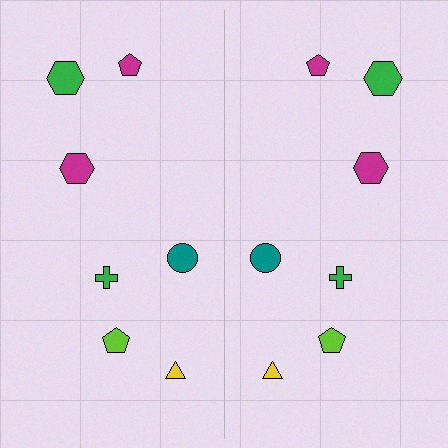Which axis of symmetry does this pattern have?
The pattern has a vertical axis of symmetry running through the center of the image.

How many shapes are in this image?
There are 14 shapes in this image.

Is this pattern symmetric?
Yes, this pattern has bilateral (reflection) symmetry.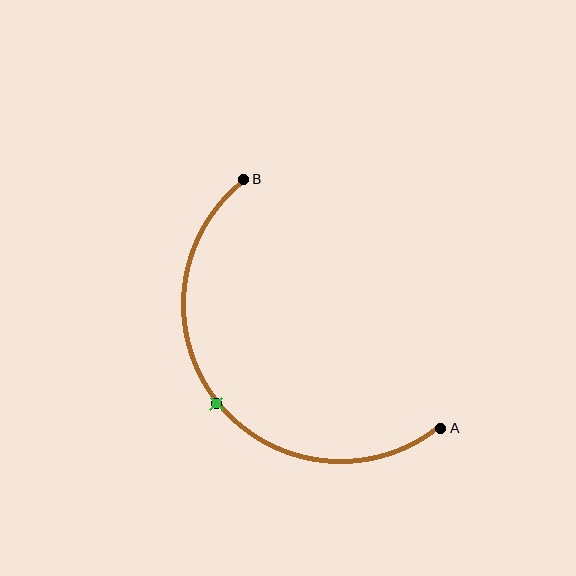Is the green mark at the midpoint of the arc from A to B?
Yes. The green mark lies on the arc at equal arc-length from both A and B — it is the arc midpoint.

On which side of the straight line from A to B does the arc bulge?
The arc bulges below and to the left of the straight line connecting A and B.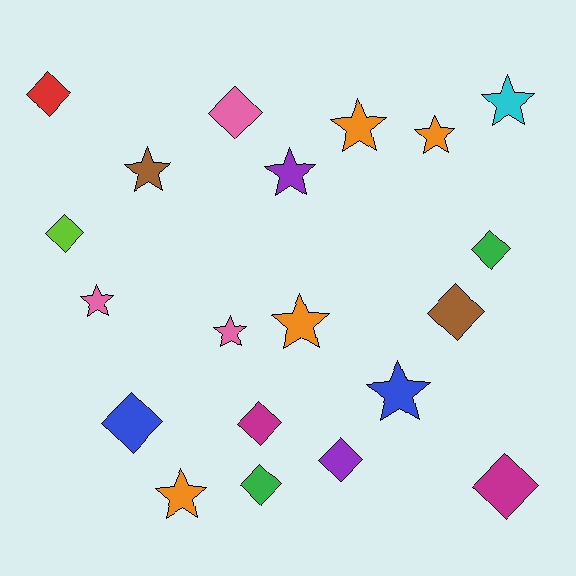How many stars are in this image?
There are 10 stars.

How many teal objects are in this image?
There are no teal objects.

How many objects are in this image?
There are 20 objects.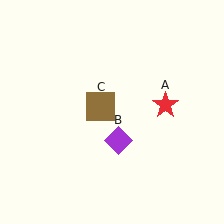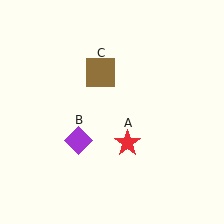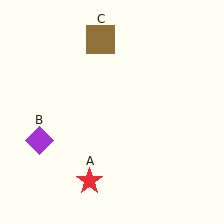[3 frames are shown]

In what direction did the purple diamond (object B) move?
The purple diamond (object B) moved left.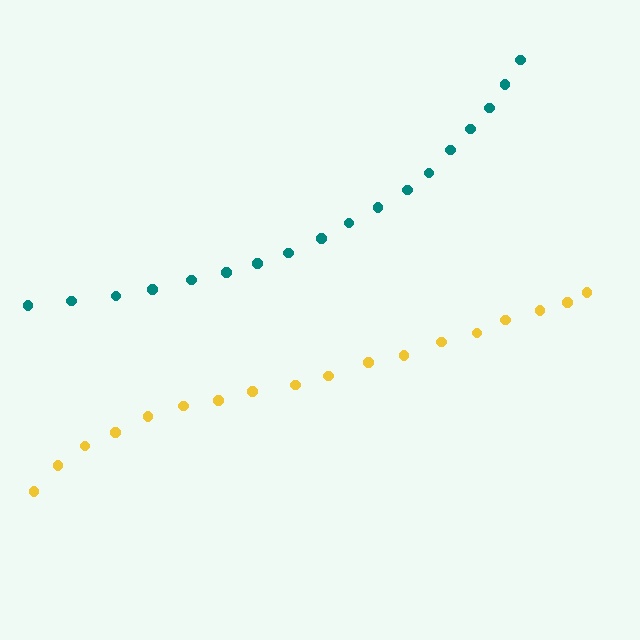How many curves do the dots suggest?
There are 2 distinct paths.